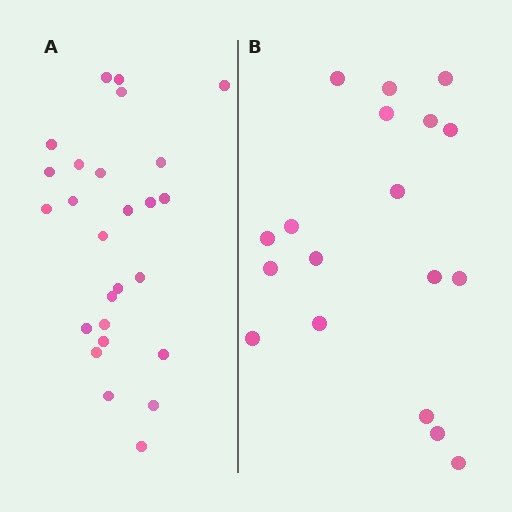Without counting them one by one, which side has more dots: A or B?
Region A (the left region) has more dots.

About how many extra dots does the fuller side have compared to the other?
Region A has roughly 8 or so more dots than region B.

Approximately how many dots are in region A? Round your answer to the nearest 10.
About 30 dots. (The exact count is 26, which rounds to 30.)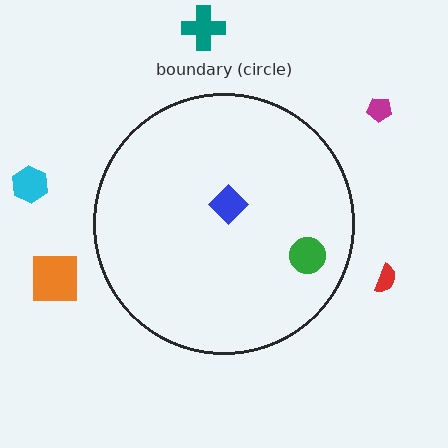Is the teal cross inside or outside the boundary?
Outside.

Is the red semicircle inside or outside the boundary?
Outside.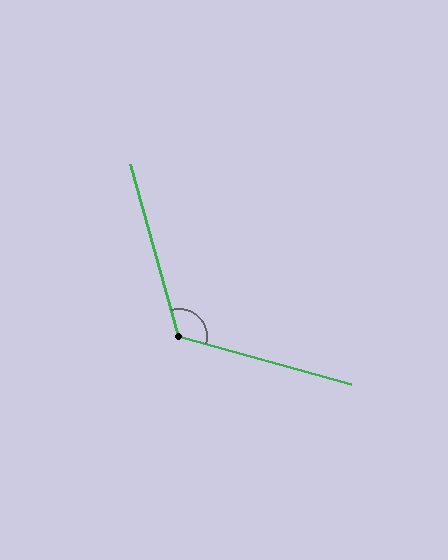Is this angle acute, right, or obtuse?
It is obtuse.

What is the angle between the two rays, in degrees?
Approximately 121 degrees.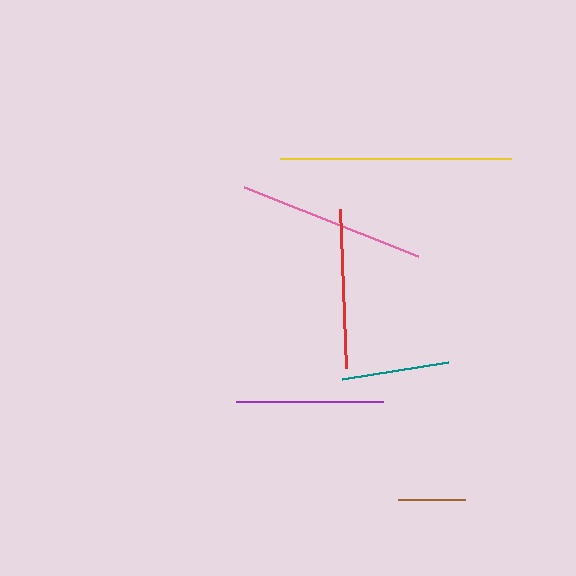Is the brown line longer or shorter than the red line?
The red line is longer than the brown line.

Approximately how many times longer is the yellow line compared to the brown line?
The yellow line is approximately 3.4 times the length of the brown line.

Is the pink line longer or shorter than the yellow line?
The yellow line is longer than the pink line.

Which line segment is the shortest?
The brown line is the shortest at approximately 67 pixels.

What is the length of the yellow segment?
The yellow segment is approximately 231 pixels long.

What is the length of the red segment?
The red segment is approximately 160 pixels long.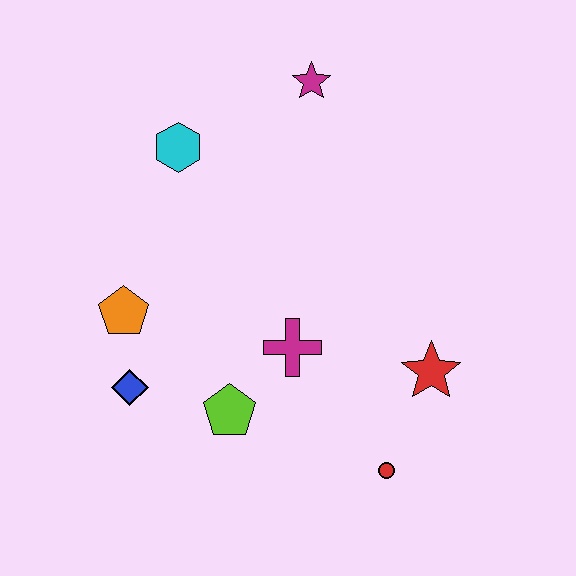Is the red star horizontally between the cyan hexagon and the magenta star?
No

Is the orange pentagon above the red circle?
Yes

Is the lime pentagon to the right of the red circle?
No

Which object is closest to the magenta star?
The cyan hexagon is closest to the magenta star.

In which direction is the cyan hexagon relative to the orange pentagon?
The cyan hexagon is above the orange pentagon.